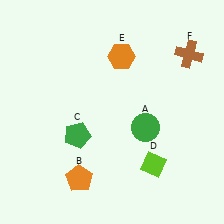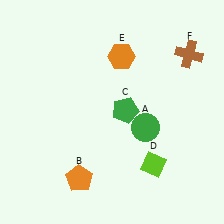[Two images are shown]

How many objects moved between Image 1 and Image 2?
1 object moved between the two images.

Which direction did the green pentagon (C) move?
The green pentagon (C) moved right.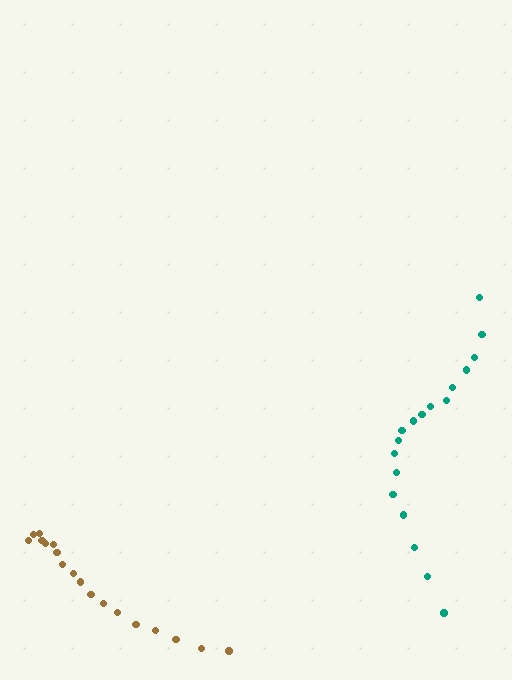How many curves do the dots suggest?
There are 2 distinct paths.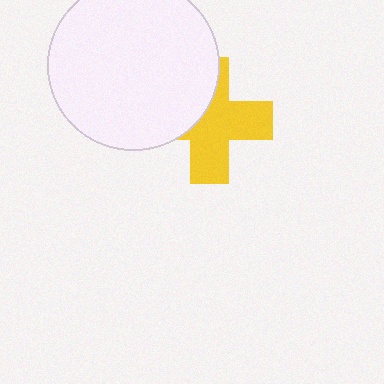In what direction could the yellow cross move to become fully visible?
The yellow cross could move right. That would shift it out from behind the white circle entirely.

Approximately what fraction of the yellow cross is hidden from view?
Roughly 38% of the yellow cross is hidden behind the white circle.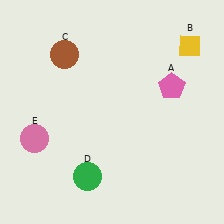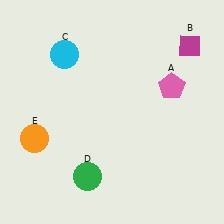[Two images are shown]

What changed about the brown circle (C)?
In Image 1, C is brown. In Image 2, it changed to cyan.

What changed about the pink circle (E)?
In Image 1, E is pink. In Image 2, it changed to orange.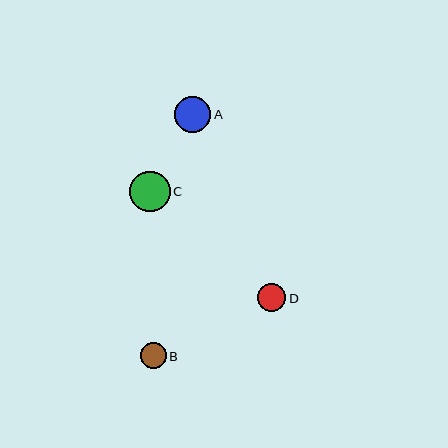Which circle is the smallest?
Circle B is the smallest with a size of approximately 26 pixels.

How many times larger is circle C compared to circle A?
Circle C is approximately 1.1 times the size of circle A.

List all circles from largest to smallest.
From largest to smallest: C, A, D, B.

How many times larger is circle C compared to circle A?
Circle C is approximately 1.1 times the size of circle A.